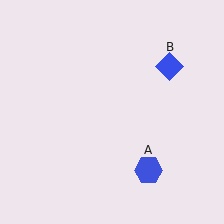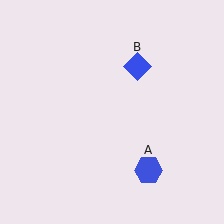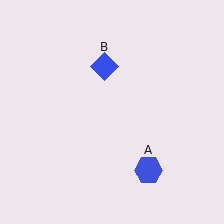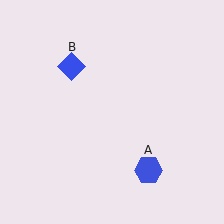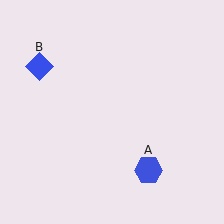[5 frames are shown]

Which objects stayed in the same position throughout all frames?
Blue hexagon (object A) remained stationary.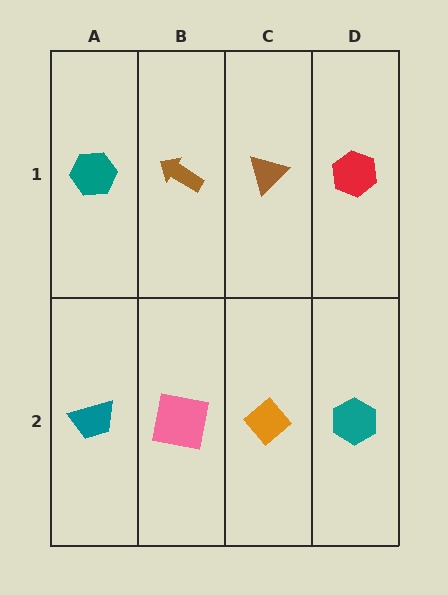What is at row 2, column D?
A teal hexagon.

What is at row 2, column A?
A teal trapezoid.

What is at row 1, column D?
A red hexagon.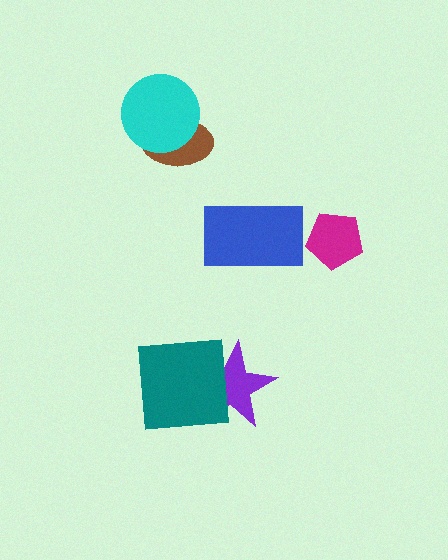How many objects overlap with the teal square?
1 object overlaps with the teal square.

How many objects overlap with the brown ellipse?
1 object overlaps with the brown ellipse.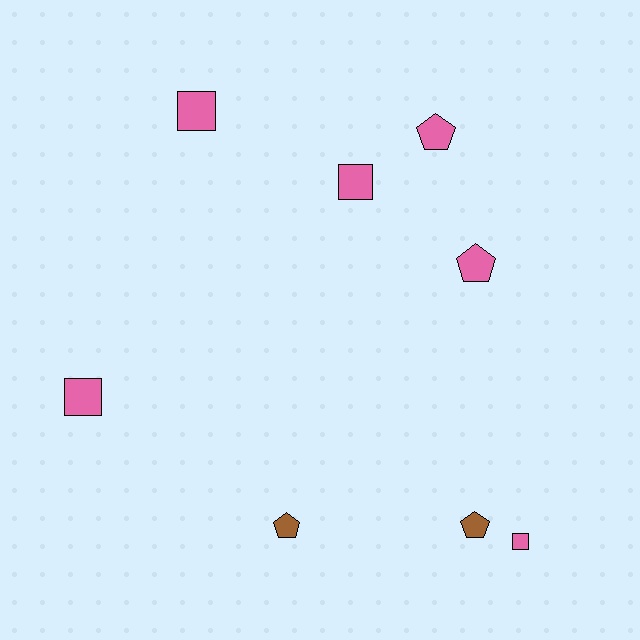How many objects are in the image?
There are 8 objects.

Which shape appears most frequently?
Pentagon, with 4 objects.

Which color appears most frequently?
Pink, with 6 objects.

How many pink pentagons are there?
There are 2 pink pentagons.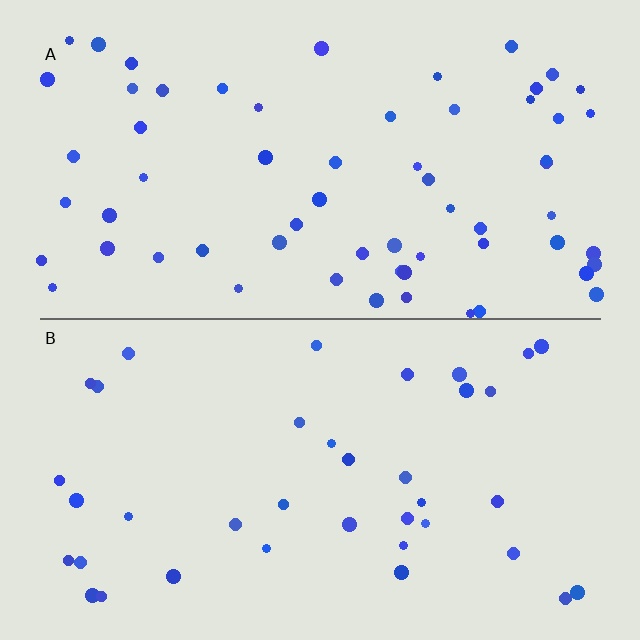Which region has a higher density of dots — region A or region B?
A (the top).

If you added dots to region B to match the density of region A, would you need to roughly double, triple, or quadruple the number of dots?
Approximately double.